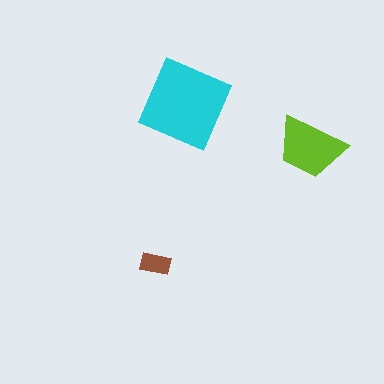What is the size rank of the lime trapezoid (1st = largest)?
2nd.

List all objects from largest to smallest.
The cyan diamond, the lime trapezoid, the brown rectangle.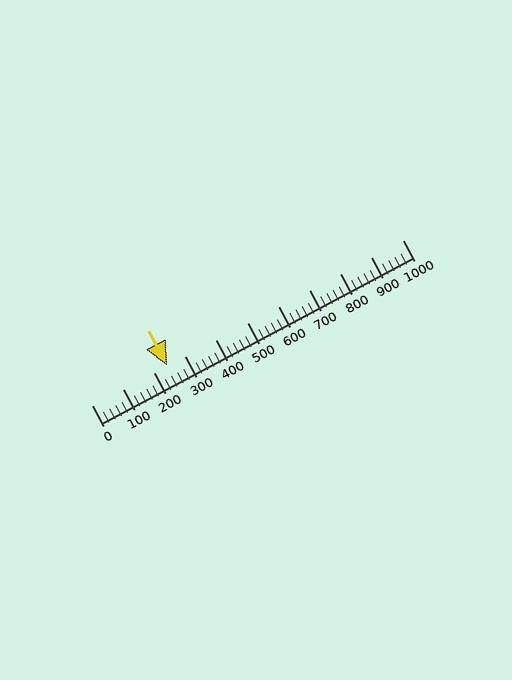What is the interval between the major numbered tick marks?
The major tick marks are spaced 100 units apart.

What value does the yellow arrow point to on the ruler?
The yellow arrow points to approximately 244.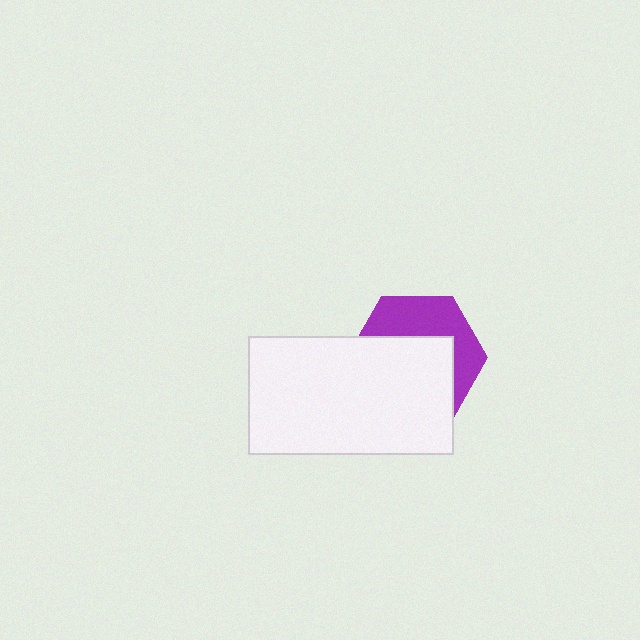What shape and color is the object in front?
The object in front is a white rectangle.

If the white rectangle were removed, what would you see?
You would see the complete purple hexagon.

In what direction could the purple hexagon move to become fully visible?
The purple hexagon could move up. That would shift it out from behind the white rectangle entirely.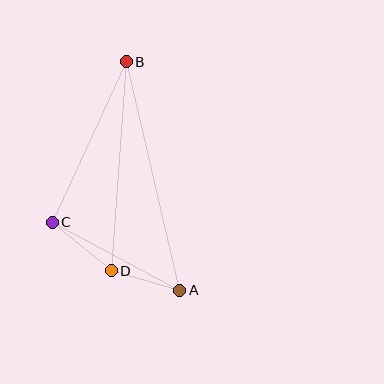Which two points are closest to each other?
Points A and D are closest to each other.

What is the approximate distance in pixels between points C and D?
The distance between C and D is approximately 76 pixels.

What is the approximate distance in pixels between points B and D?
The distance between B and D is approximately 209 pixels.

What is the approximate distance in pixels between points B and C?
The distance between B and C is approximately 177 pixels.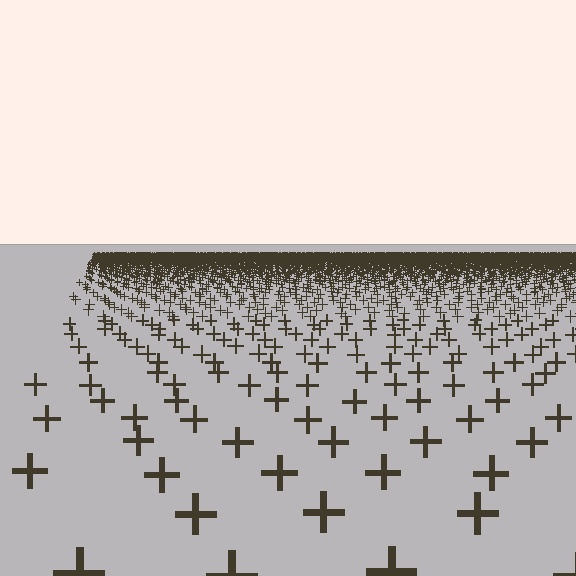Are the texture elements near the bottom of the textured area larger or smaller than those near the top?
Larger. Near the bottom, elements are closer to the viewer and appear at a bigger on-screen size.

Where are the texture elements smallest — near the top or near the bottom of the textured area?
Near the top.